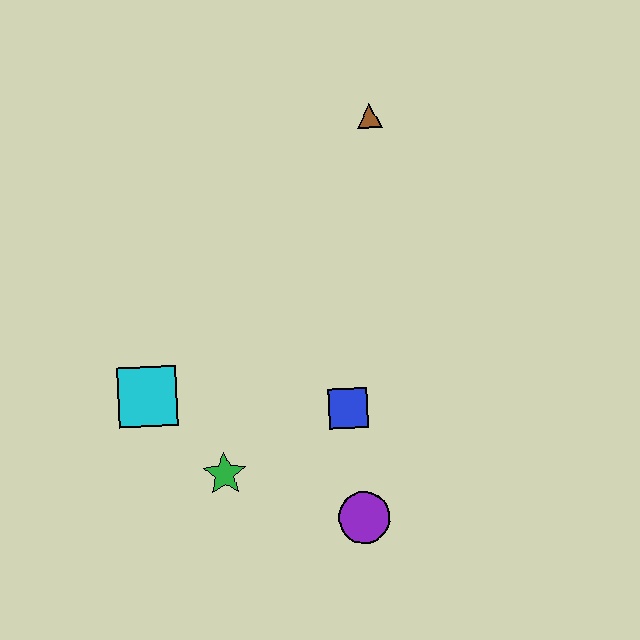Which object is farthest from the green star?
The brown triangle is farthest from the green star.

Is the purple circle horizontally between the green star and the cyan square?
No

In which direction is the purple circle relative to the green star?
The purple circle is to the right of the green star.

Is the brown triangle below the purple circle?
No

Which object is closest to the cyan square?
The green star is closest to the cyan square.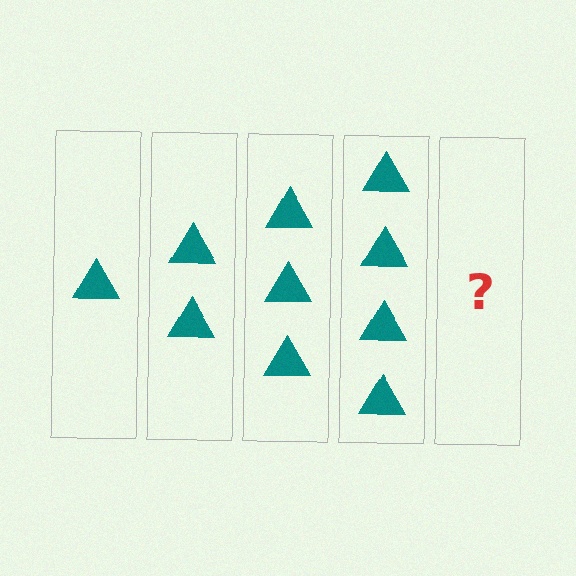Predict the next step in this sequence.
The next step is 5 triangles.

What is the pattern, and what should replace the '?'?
The pattern is that each step adds one more triangle. The '?' should be 5 triangles.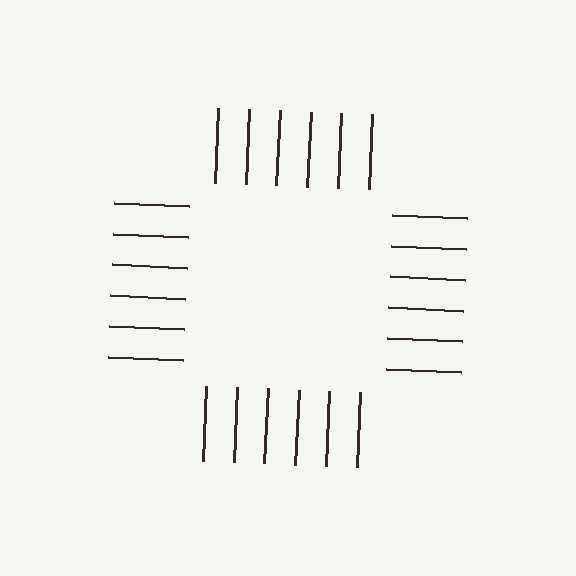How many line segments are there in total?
24 — 6 along each of the 4 edges.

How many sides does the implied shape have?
4 sides — the line-ends trace a square.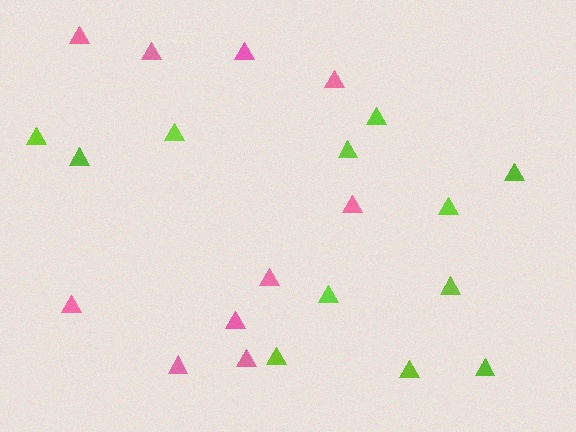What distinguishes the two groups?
There are 2 groups: one group of lime triangles (12) and one group of pink triangles (10).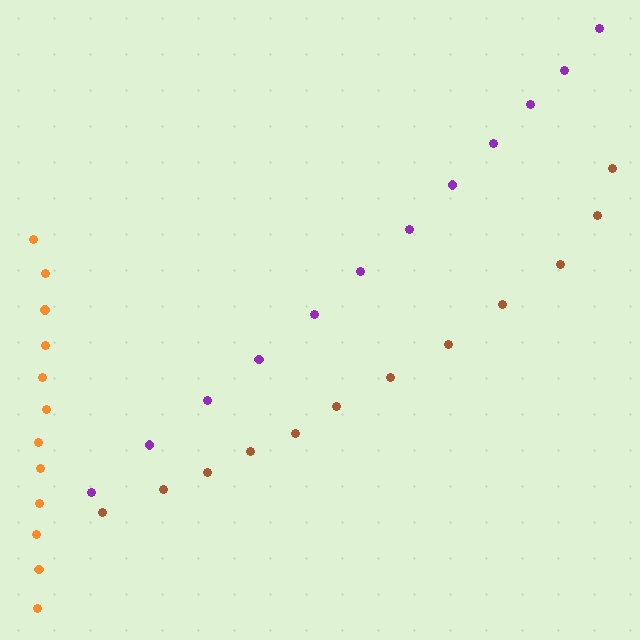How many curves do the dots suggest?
There are 3 distinct paths.